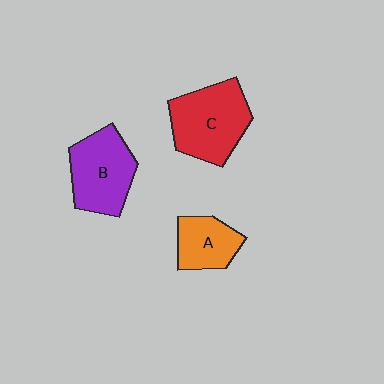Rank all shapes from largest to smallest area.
From largest to smallest: C (red), B (purple), A (orange).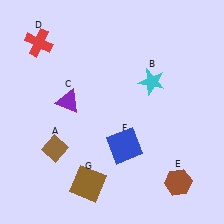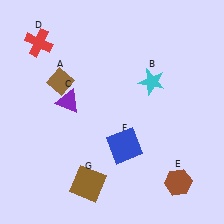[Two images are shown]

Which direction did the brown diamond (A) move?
The brown diamond (A) moved up.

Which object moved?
The brown diamond (A) moved up.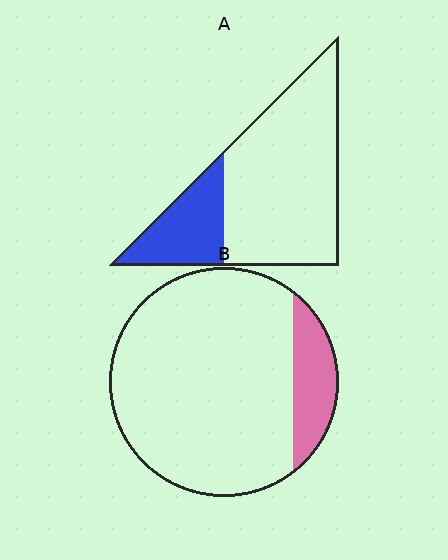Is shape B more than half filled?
No.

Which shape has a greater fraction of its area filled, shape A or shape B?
Shape A.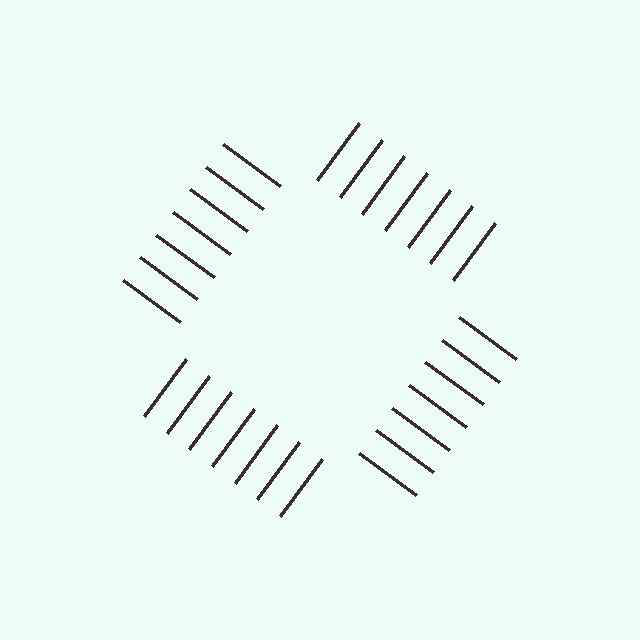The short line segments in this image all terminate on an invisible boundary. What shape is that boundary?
An illusory square — the line segments terminate on its edges but no continuous stroke is drawn.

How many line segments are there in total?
28 — 7 along each of the 4 edges.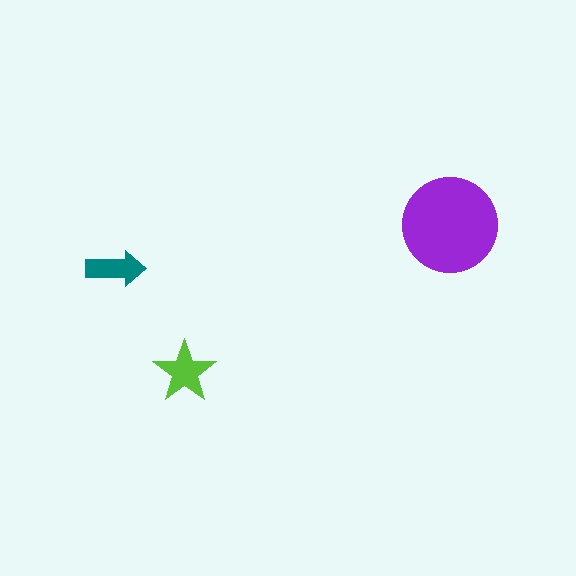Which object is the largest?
The purple circle.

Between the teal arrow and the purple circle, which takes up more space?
The purple circle.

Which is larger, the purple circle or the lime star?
The purple circle.